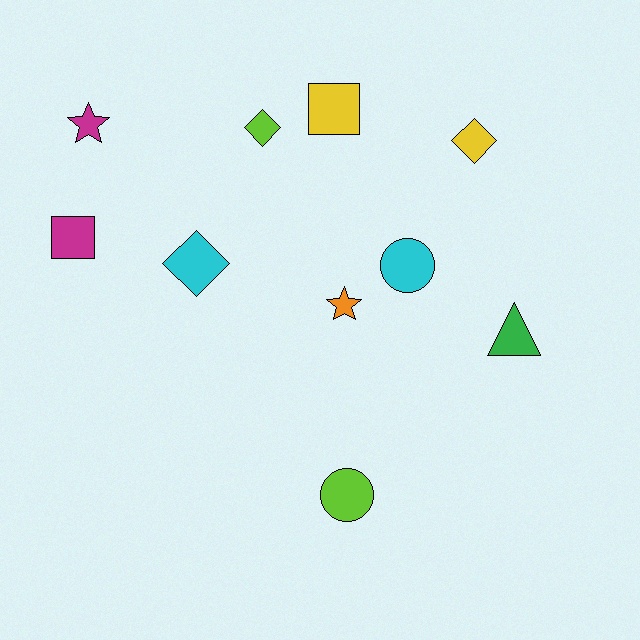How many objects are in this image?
There are 10 objects.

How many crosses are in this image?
There are no crosses.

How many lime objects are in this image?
There are 2 lime objects.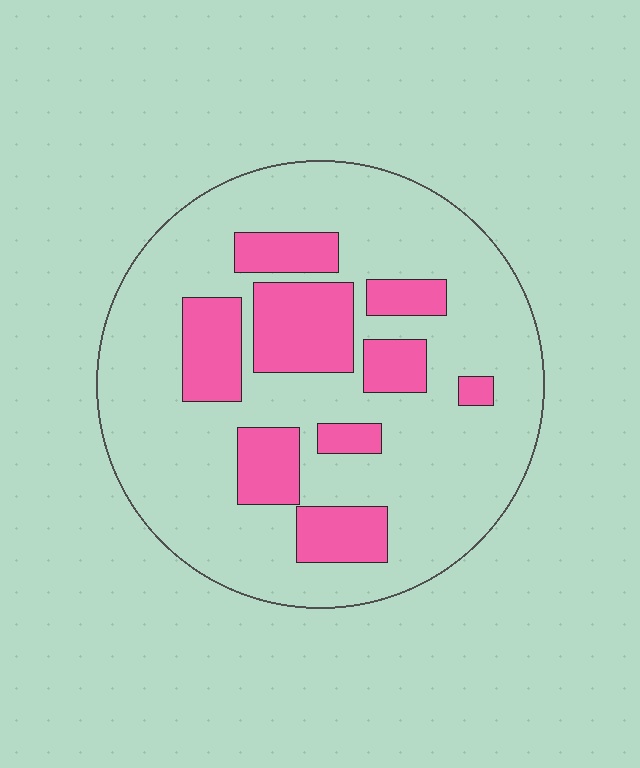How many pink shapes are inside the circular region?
9.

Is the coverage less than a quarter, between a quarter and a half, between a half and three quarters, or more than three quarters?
Less than a quarter.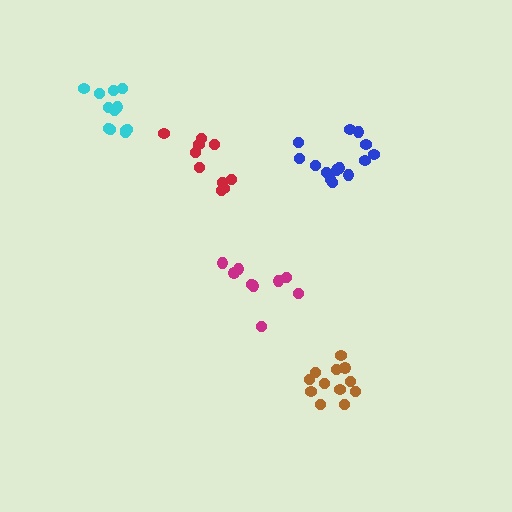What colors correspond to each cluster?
The clusters are colored: red, blue, magenta, brown, cyan.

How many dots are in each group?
Group 1: 10 dots, Group 2: 14 dots, Group 3: 9 dots, Group 4: 12 dots, Group 5: 12 dots (57 total).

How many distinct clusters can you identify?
There are 5 distinct clusters.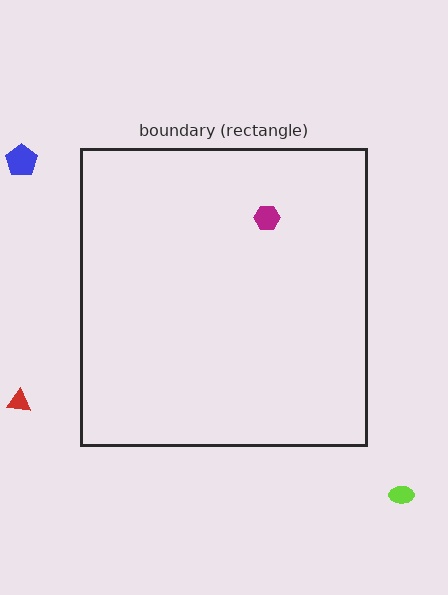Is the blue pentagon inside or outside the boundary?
Outside.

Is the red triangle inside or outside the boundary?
Outside.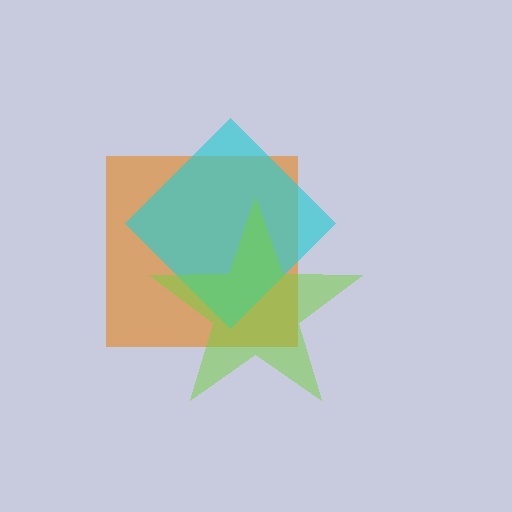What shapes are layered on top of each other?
The layered shapes are: an orange square, a cyan diamond, a lime star.